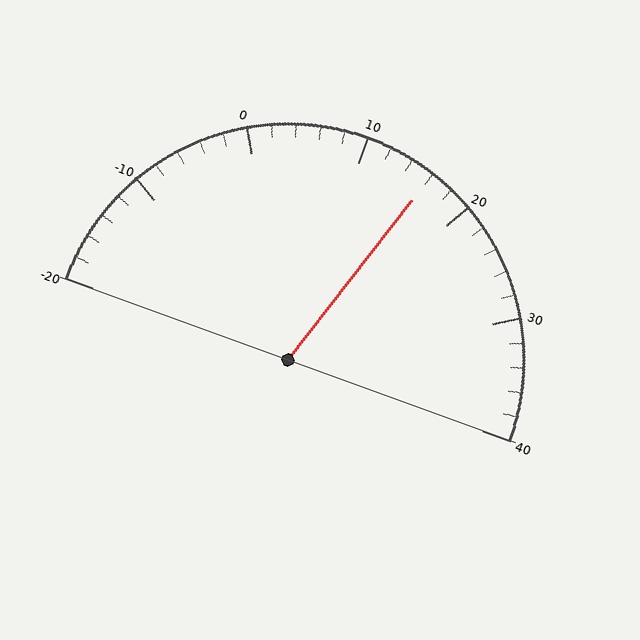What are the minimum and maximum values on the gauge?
The gauge ranges from -20 to 40.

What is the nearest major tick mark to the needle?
The nearest major tick mark is 20.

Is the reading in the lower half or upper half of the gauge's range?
The reading is in the upper half of the range (-20 to 40).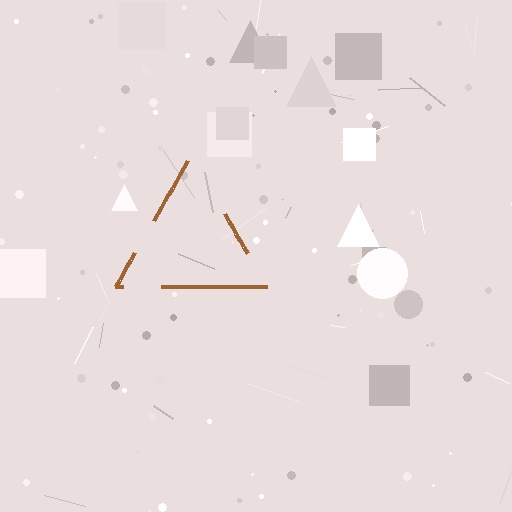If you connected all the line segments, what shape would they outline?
They would outline a triangle.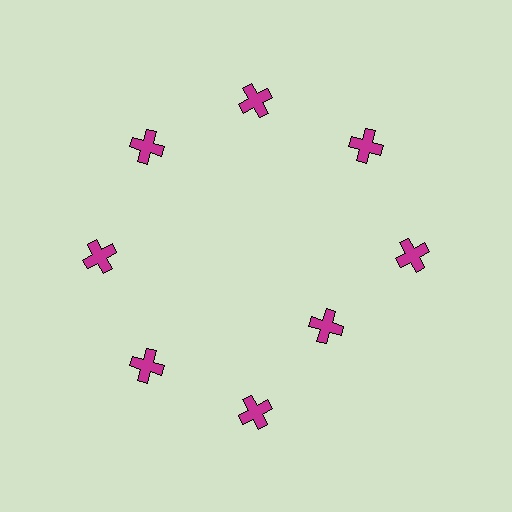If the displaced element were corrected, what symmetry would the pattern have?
It would have 8-fold rotational symmetry — the pattern would map onto itself every 45 degrees.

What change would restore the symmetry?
The symmetry would be restored by moving it outward, back onto the ring so that all 8 crosses sit at equal angles and equal distance from the center.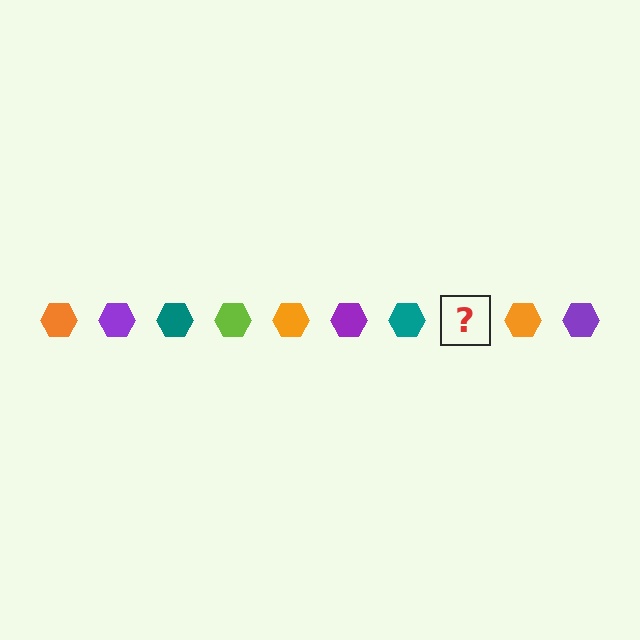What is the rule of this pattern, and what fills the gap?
The rule is that the pattern cycles through orange, purple, teal, lime hexagons. The gap should be filled with a lime hexagon.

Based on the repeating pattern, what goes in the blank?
The blank should be a lime hexagon.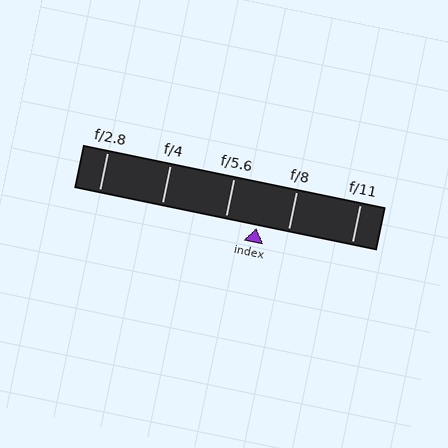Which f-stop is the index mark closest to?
The index mark is closest to f/8.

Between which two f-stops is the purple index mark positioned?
The index mark is between f/5.6 and f/8.